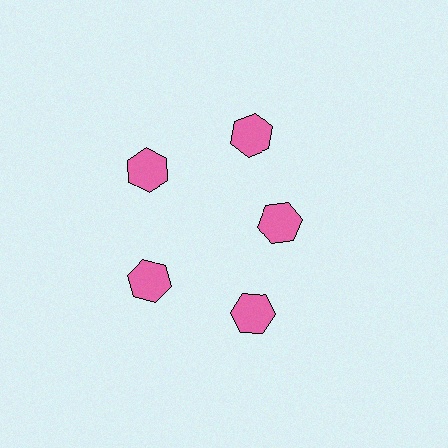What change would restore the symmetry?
The symmetry would be restored by moving it outward, back onto the ring so that all 5 hexagons sit at equal angles and equal distance from the center.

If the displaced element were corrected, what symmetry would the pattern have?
It would have 5-fold rotational symmetry — the pattern would map onto itself every 72 degrees.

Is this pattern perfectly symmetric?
No. The 5 pink hexagons are arranged in a ring, but one element near the 3 o'clock position is pulled inward toward the center, breaking the 5-fold rotational symmetry.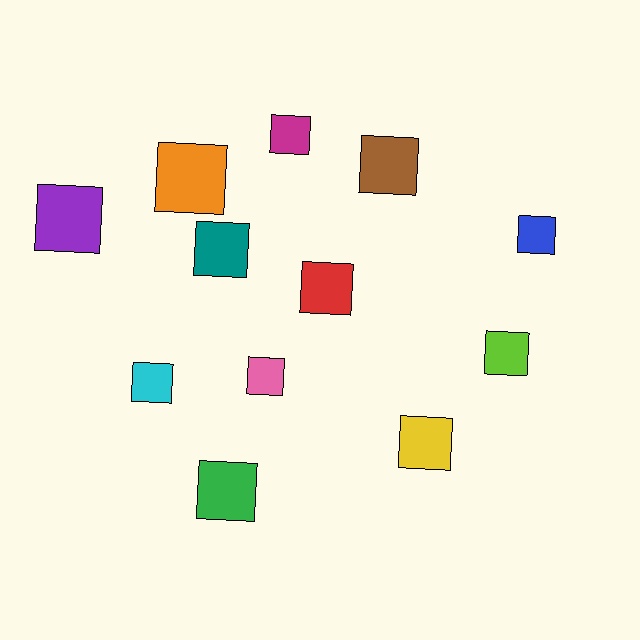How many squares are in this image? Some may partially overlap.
There are 12 squares.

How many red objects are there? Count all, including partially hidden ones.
There is 1 red object.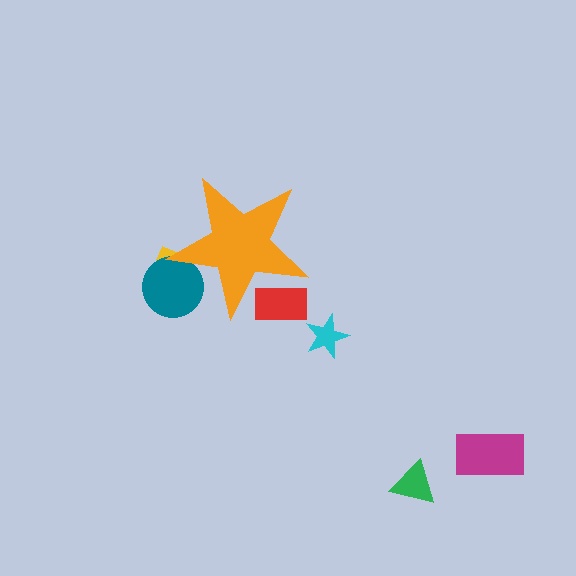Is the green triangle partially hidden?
No, the green triangle is fully visible.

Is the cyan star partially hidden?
No, the cyan star is fully visible.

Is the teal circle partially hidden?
Yes, the teal circle is partially hidden behind the orange star.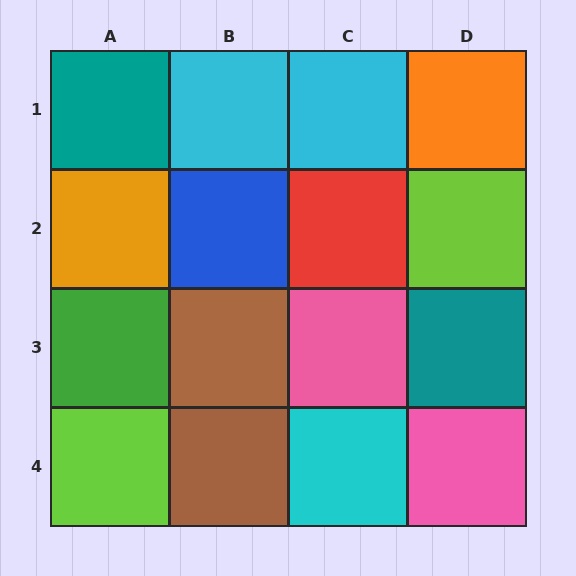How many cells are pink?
2 cells are pink.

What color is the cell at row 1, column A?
Teal.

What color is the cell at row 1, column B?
Cyan.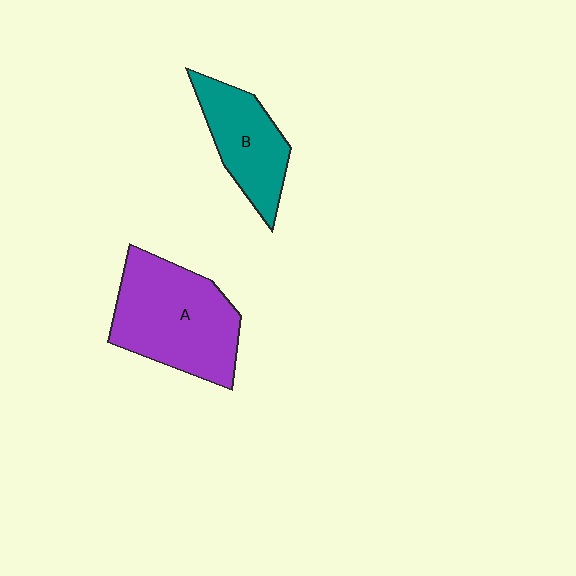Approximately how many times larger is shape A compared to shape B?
Approximately 1.6 times.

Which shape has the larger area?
Shape A (purple).